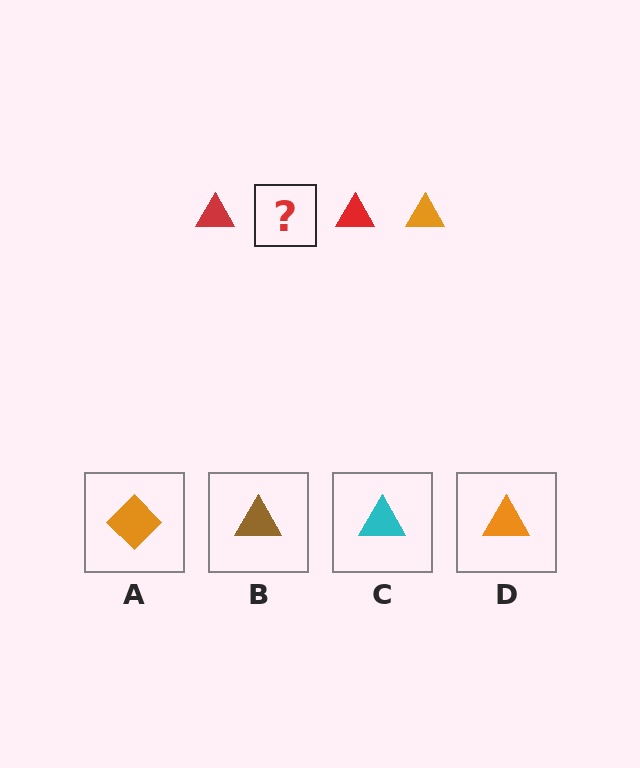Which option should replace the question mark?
Option D.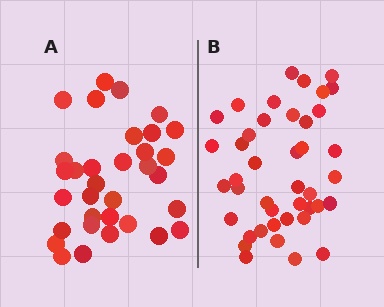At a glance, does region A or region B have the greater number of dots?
Region B (the right region) has more dots.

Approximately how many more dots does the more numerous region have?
Region B has roughly 8 or so more dots than region A.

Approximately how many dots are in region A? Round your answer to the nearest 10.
About 30 dots. (The exact count is 33, which rounds to 30.)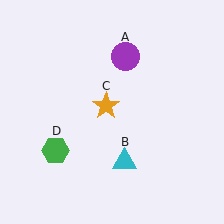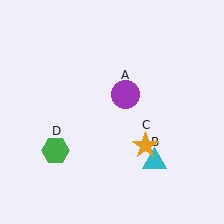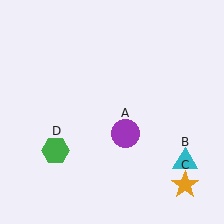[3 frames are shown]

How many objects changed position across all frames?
3 objects changed position: purple circle (object A), cyan triangle (object B), orange star (object C).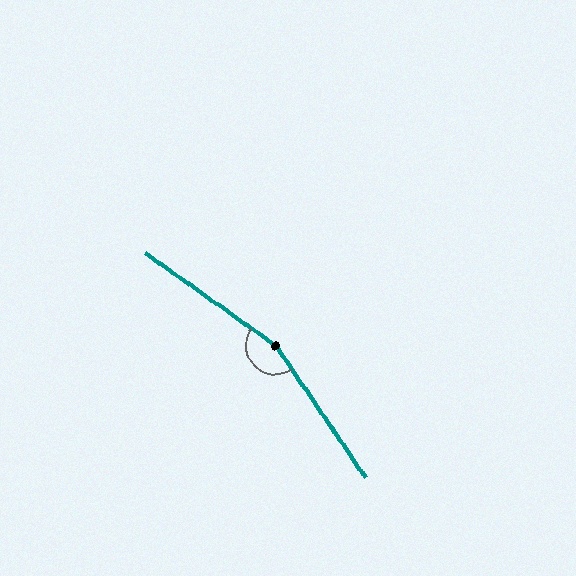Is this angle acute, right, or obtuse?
It is obtuse.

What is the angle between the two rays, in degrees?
Approximately 160 degrees.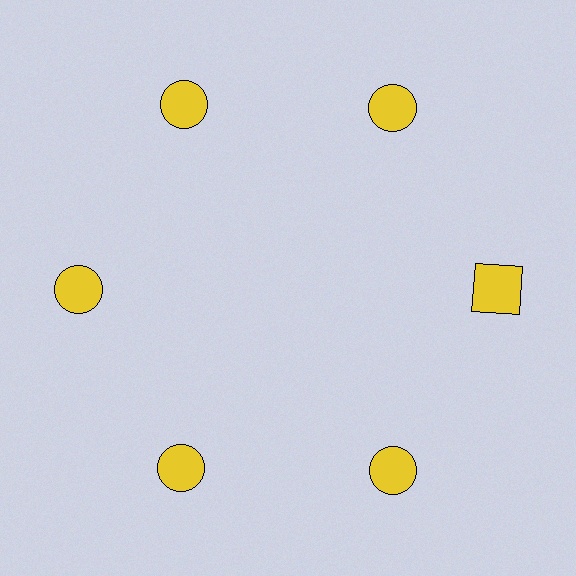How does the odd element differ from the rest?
It has a different shape: square instead of circle.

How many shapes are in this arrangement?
There are 6 shapes arranged in a ring pattern.